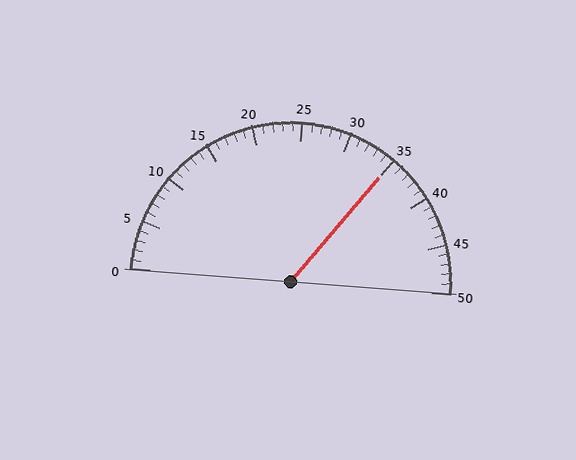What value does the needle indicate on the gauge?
The needle indicates approximately 35.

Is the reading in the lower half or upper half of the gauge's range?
The reading is in the upper half of the range (0 to 50).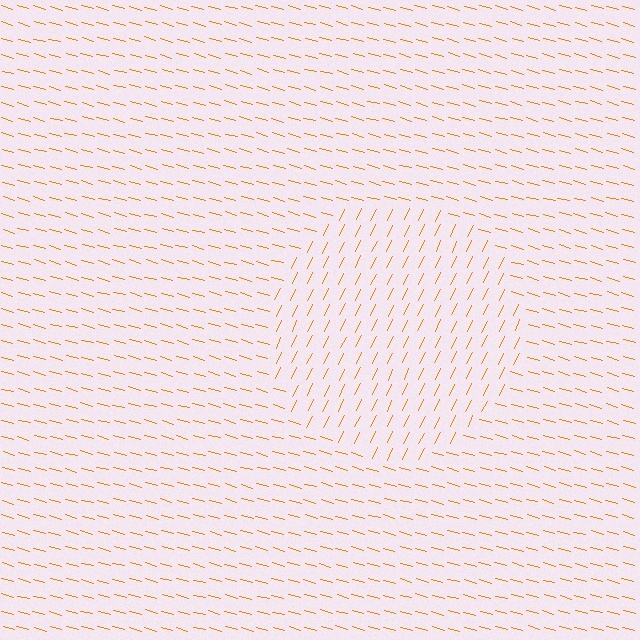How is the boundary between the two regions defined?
The boundary is defined purely by a change in line orientation (approximately 79 degrees difference). All lines are the same color and thickness.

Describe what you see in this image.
The image is filled with small orange line segments. A circle region in the image has lines oriented differently from the surrounding lines, creating a visible texture boundary.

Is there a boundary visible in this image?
Yes, there is a texture boundary formed by a change in line orientation.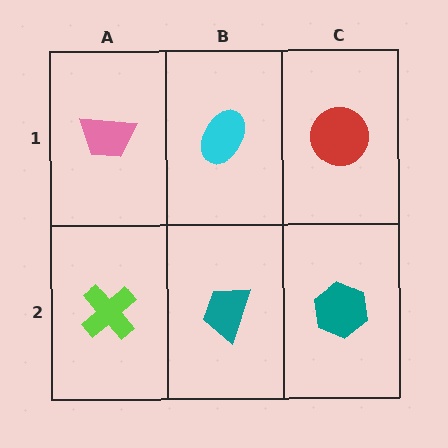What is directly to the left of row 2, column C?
A teal trapezoid.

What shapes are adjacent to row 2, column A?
A pink trapezoid (row 1, column A), a teal trapezoid (row 2, column B).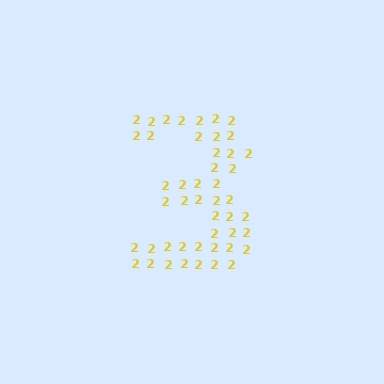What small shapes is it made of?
It is made of small digit 2's.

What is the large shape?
The large shape is the digit 3.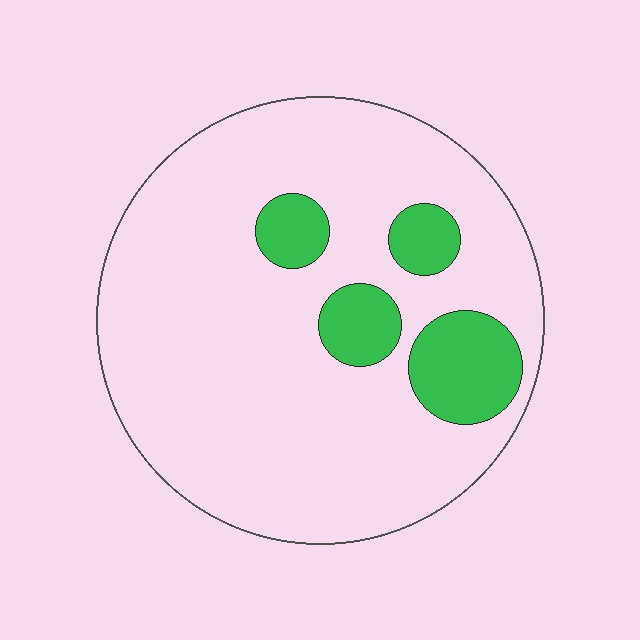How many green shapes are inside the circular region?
4.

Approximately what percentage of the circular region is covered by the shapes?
Approximately 15%.